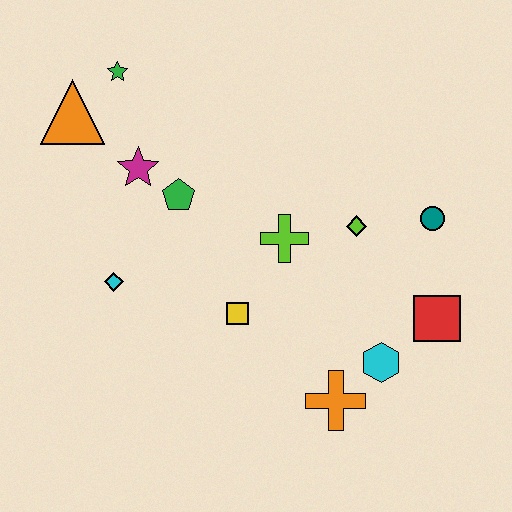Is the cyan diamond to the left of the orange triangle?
No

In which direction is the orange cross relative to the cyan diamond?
The orange cross is to the right of the cyan diamond.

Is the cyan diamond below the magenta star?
Yes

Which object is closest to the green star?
The orange triangle is closest to the green star.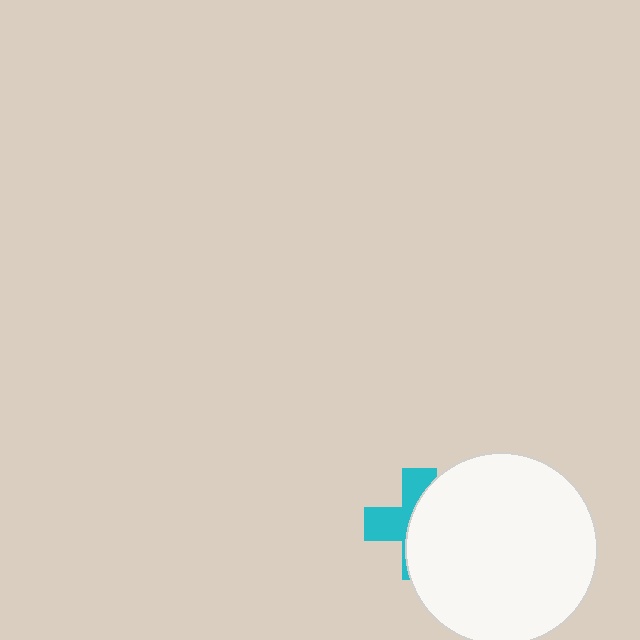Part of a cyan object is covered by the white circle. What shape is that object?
It is a cross.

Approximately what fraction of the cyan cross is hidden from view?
Roughly 58% of the cyan cross is hidden behind the white circle.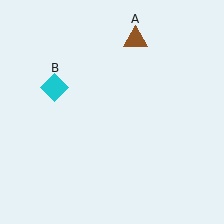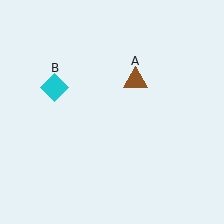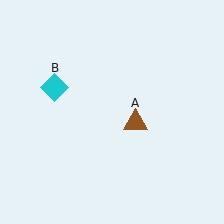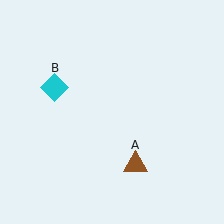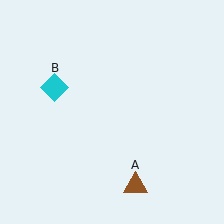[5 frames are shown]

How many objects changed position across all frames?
1 object changed position: brown triangle (object A).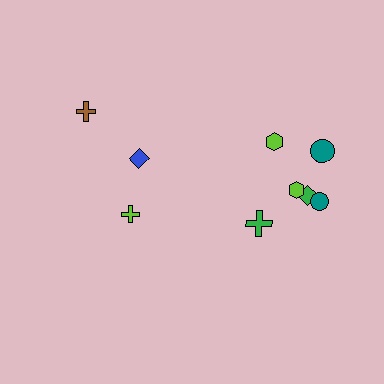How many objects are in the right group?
There are 6 objects.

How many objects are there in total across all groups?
There are 9 objects.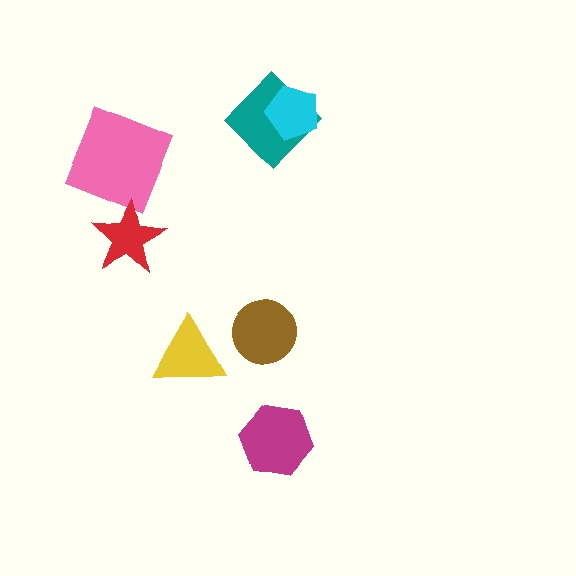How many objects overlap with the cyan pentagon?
1 object overlaps with the cyan pentagon.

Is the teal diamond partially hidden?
Yes, it is partially covered by another shape.